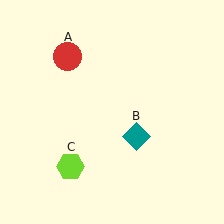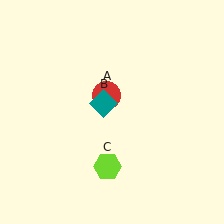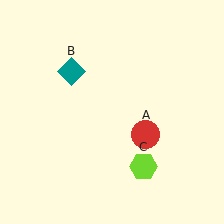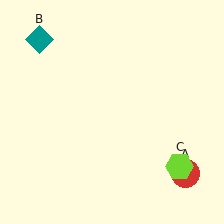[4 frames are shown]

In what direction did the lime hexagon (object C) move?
The lime hexagon (object C) moved right.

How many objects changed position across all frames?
3 objects changed position: red circle (object A), teal diamond (object B), lime hexagon (object C).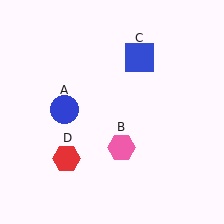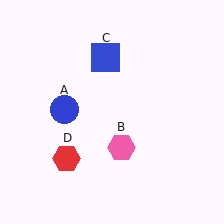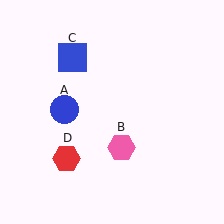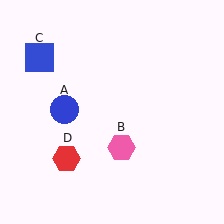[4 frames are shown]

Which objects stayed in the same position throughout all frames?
Blue circle (object A) and pink hexagon (object B) and red hexagon (object D) remained stationary.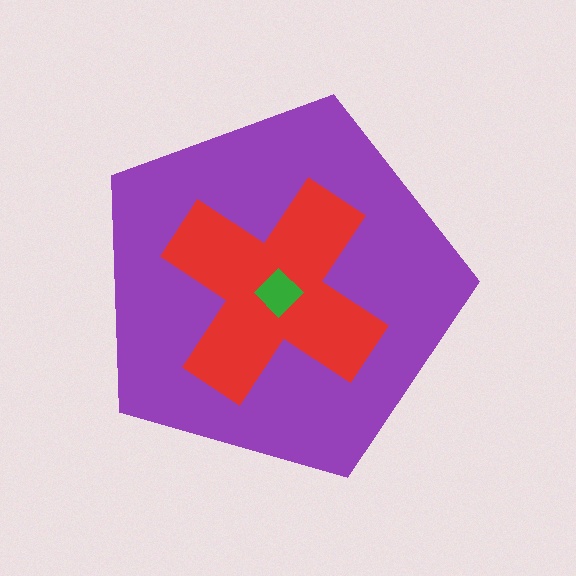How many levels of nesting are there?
3.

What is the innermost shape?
The green diamond.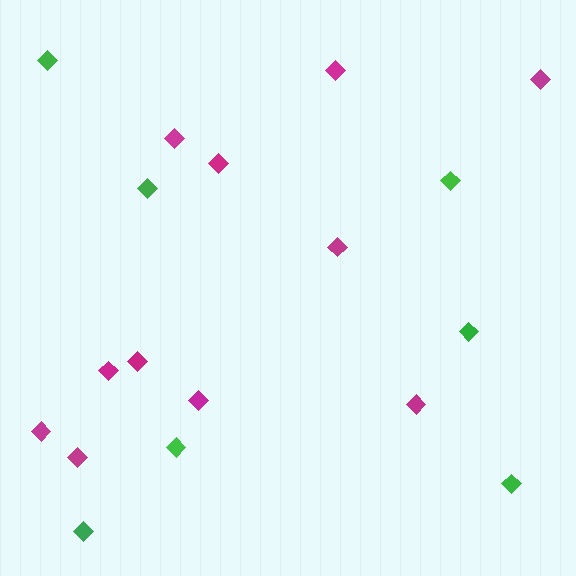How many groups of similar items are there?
There are 2 groups: one group of magenta diamonds (11) and one group of green diamonds (7).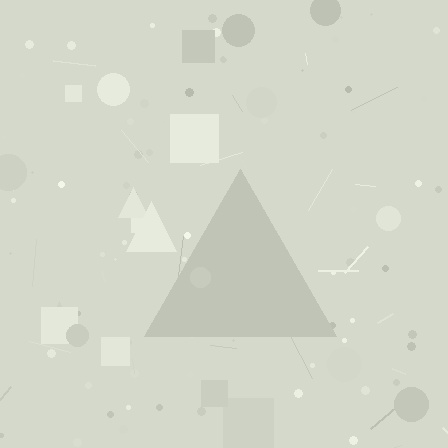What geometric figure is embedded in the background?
A triangle is embedded in the background.